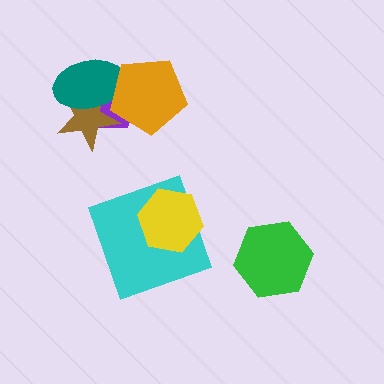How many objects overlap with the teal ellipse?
3 objects overlap with the teal ellipse.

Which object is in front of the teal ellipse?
The orange pentagon is in front of the teal ellipse.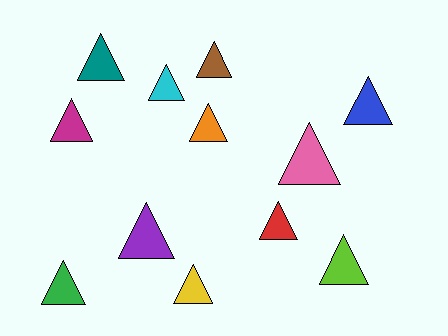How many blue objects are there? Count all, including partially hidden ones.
There is 1 blue object.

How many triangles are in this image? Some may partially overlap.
There are 12 triangles.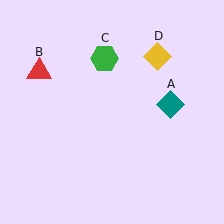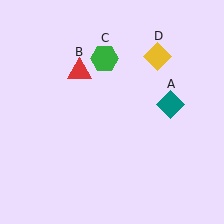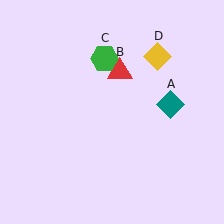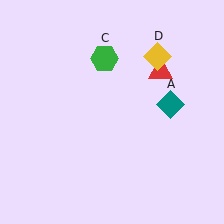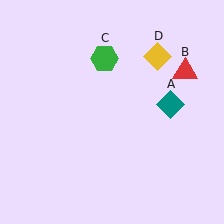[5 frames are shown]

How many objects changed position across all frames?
1 object changed position: red triangle (object B).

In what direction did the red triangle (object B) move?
The red triangle (object B) moved right.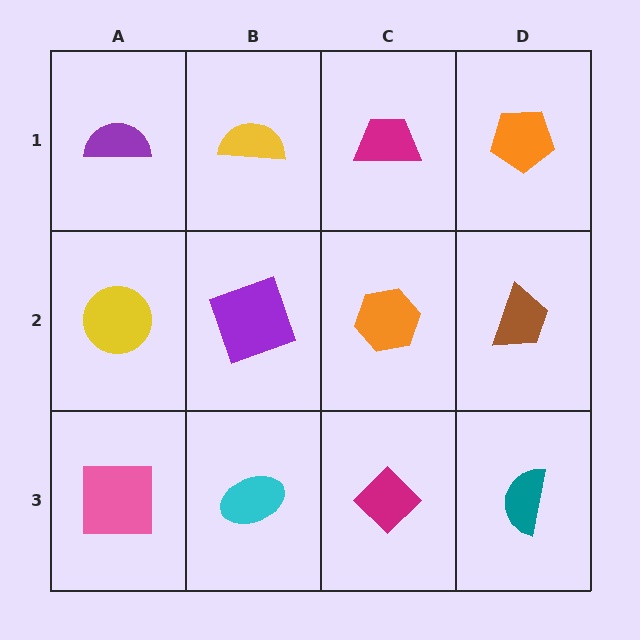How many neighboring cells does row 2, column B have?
4.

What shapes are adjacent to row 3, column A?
A yellow circle (row 2, column A), a cyan ellipse (row 3, column B).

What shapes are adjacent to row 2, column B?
A yellow semicircle (row 1, column B), a cyan ellipse (row 3, column B), a yellow circle (row 2, column A), an orange hexagon (row 2, column C).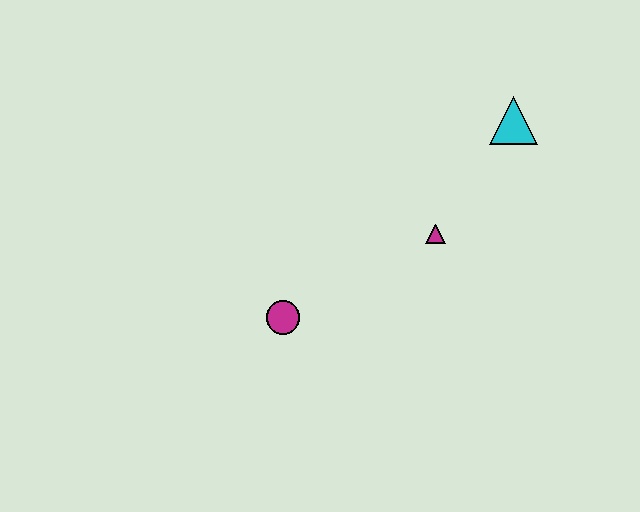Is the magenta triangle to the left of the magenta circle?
No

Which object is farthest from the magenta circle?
The cyan triangle is farthest from the magenta circle.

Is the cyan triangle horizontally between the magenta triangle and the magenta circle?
No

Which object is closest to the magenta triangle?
The cyan triangle is closest to the magenta triangle.